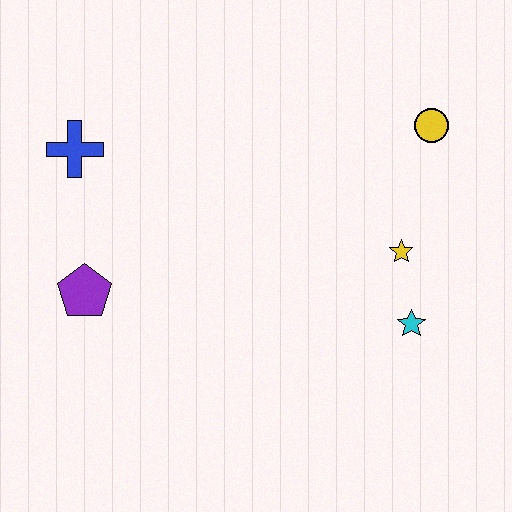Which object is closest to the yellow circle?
The yellow star is closest to the yellow circle.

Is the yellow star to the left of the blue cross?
No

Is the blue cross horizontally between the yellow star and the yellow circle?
No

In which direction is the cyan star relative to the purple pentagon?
The cyan star is to the right of the purple pentagon.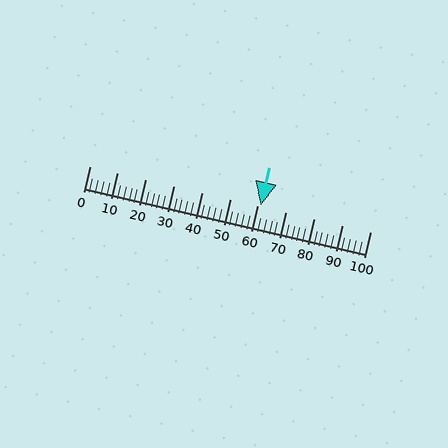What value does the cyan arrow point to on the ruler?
The cyan arrow points to approximately 61.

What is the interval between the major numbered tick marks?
The major tick marks are spaced 10 units apart.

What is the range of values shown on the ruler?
The ruler shows values from 0 to 100.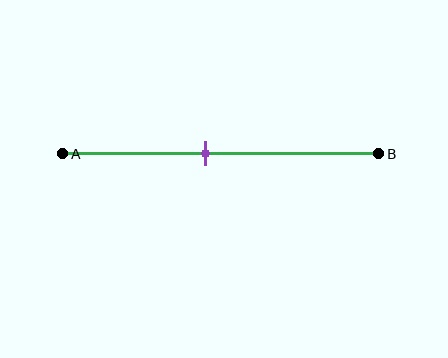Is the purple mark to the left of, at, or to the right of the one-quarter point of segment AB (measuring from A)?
The purple mark is to the right of the one-quarter point of segment AB.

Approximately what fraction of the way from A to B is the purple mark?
The purple mark is approximately 45% of the way from A to B.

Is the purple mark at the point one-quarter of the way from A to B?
No, the mark is at about 45% from A, not at the 25% one-quarter point.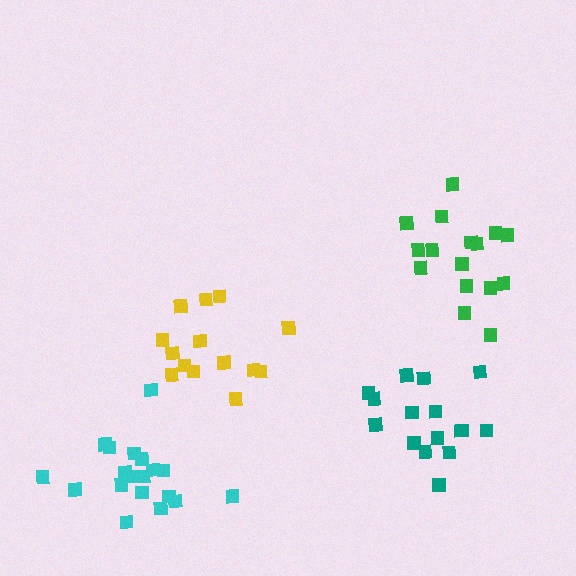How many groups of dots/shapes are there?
There are 4 groups.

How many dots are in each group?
Group 1: 16 dots, Group 2: 16 dots, Group 3: 19 dots, Group 4: 14 dots (65 total).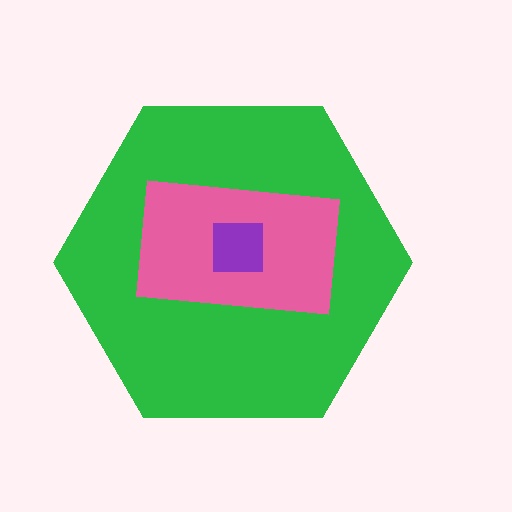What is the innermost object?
The purple square.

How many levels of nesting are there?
3.